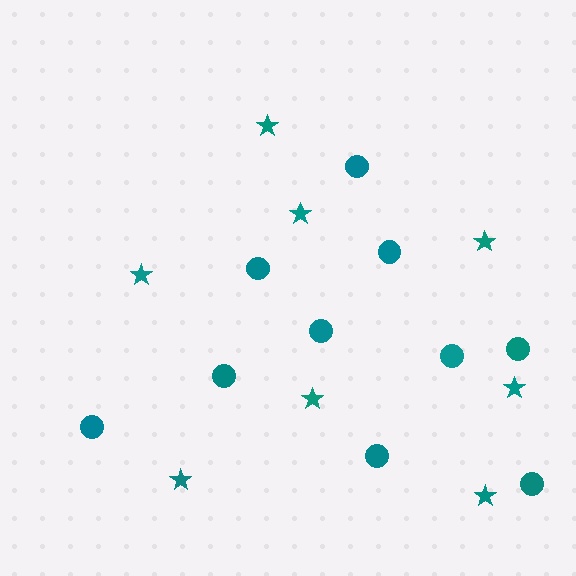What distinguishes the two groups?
There are 2 groups: one group of circles (10) and one group of stars (8).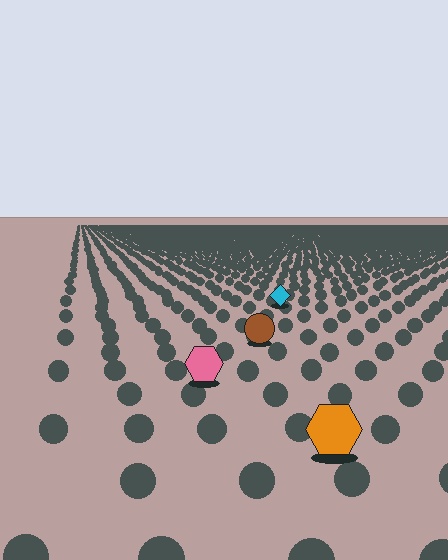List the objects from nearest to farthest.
From nearest to farthest: the orange hexagon, the pink hexagon, the brown circle, the cyan diamond.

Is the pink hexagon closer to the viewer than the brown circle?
Yes. The pink hexagon is closer — you can tell from the texture gradient: the ground texture is coarser near it.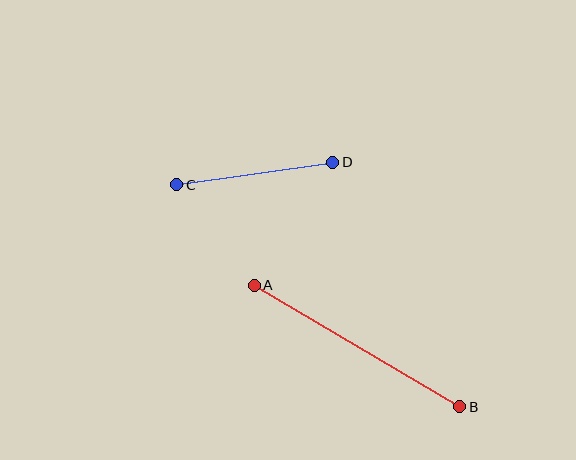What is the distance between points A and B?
The distance is approximately 239 pixels.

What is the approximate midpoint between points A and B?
The midpoint is at approximately (357, 346) pixels.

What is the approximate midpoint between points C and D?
The midpoint is at approximately (255, 173) pixels.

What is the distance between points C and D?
The distance is approximately 157 pixels.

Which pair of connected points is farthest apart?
Points A and B are farthest apart.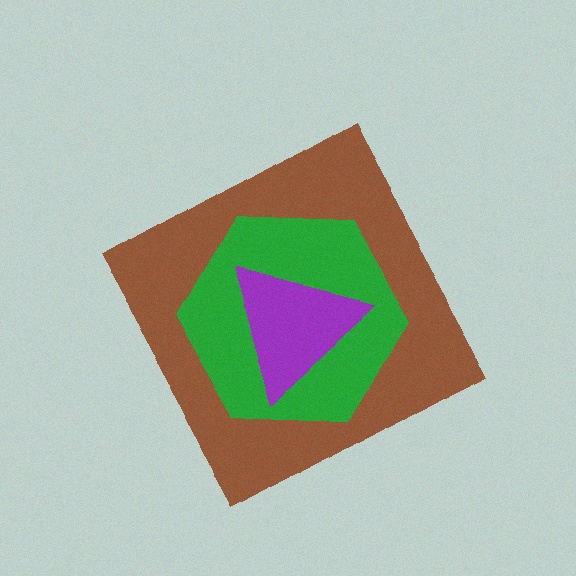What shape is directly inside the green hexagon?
The purple triangle.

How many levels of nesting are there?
3.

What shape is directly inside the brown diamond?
The green hexagon.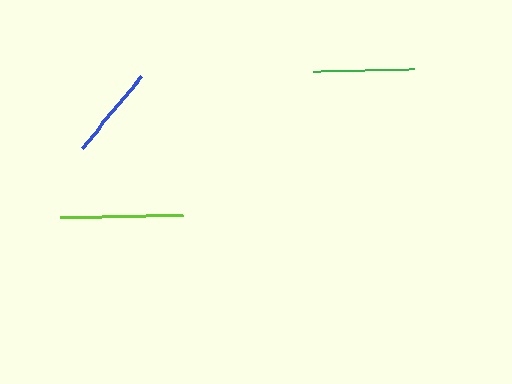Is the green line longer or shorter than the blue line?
The green line is longer than the blue line.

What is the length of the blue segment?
The blue segment is approximately 94 pixels long.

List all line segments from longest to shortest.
From longest to shortest: lime, green, blue.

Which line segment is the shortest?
The blue line is the shortest at approximately 94 pixels.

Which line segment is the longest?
The lime line is the longest at approximately 124 pixels.